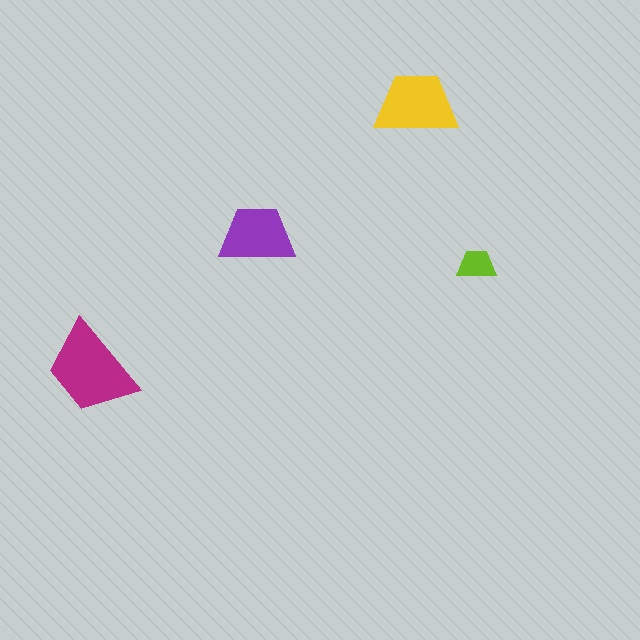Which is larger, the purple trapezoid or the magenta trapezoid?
The magenta one.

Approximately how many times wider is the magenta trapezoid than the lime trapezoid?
About 2.5 times wider.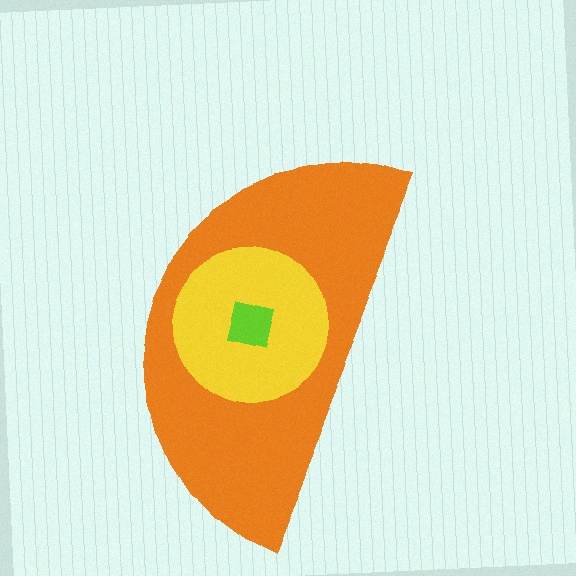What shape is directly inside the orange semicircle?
The yellow circle.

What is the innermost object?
The lime square.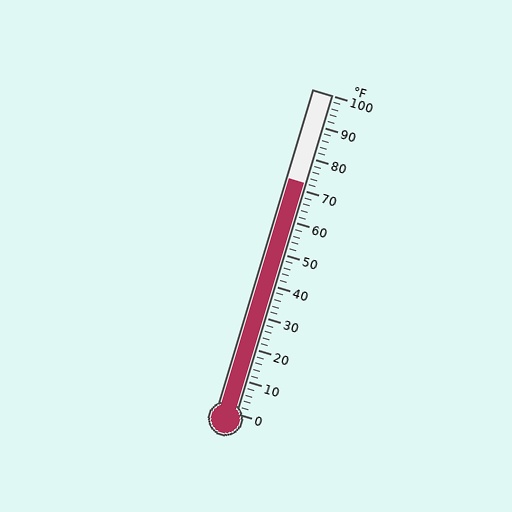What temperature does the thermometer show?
The thermometer shows approximately 72°F.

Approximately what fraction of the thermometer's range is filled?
The thermometer is filled to approximately 70% of its range.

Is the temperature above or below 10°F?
The temperature is above 10°F.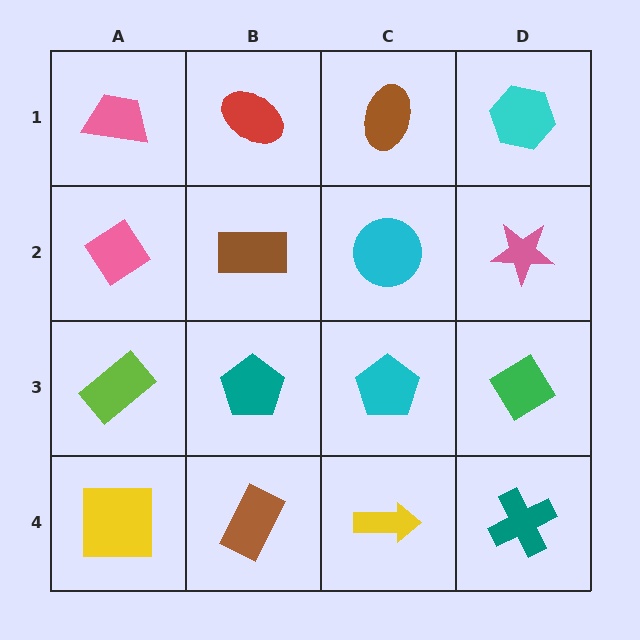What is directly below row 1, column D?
A pink star.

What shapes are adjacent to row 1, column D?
A pink star (row 2, column D), a brown ellipse (row 1, column C).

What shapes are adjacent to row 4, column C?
A cyan pentagon (row 3, column C), a brown rectangle (row 4, column B), a teal cross (row 4, column D).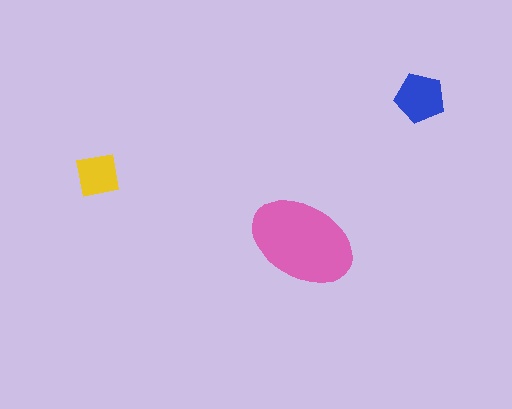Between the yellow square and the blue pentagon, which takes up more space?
The blue pentagon.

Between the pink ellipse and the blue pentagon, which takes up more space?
The pink ellipse.